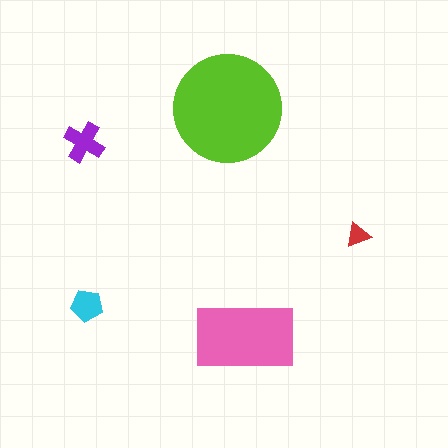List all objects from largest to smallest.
The lime circle, the pink rectangle, the purple cross, the cyan pentagon, the red triangle.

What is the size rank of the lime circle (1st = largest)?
1st.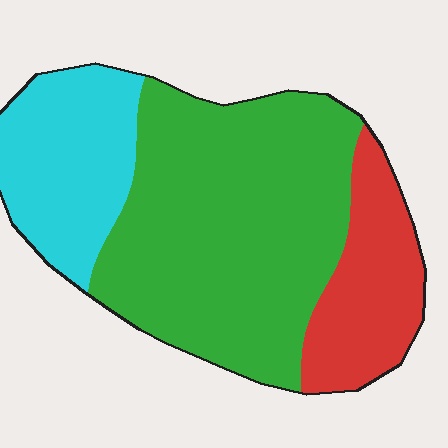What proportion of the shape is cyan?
Cyan takes up about one quarter (1/4) of the shape.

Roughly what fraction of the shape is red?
Red takes up about one fifth (1/5) of the shape.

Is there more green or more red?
Green.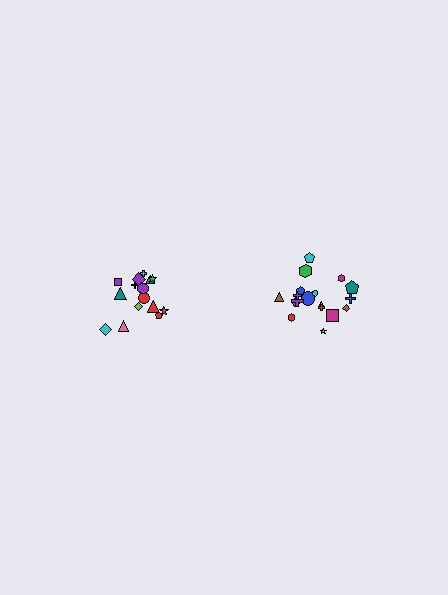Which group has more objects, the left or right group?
The right group.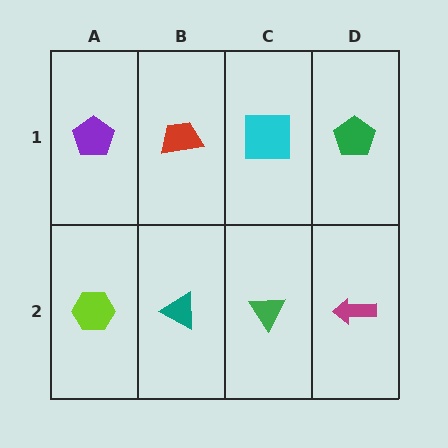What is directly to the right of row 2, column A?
A teal triangle.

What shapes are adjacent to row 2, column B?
A red trapezoid (row 1, column B), a lime hexagon (row 2, column A), a green triangle (row 2, column C).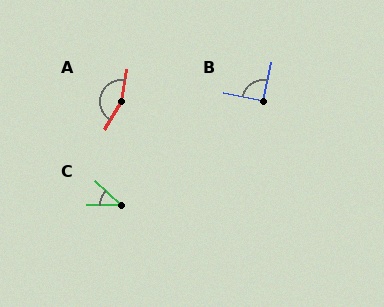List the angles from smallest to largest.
C (44°), B (91°), A (159°).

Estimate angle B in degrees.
Approximately 91 degrees.